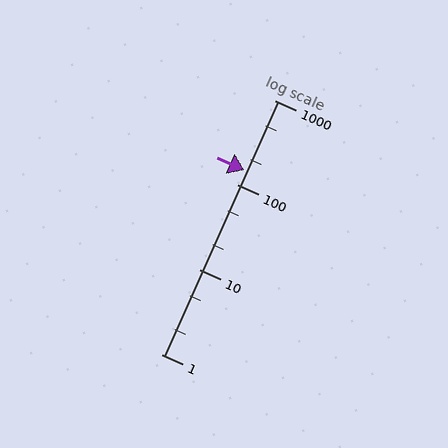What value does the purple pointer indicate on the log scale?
The pointer indicates approximately 150.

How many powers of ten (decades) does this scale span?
The scale spans 3 decades, from 1 to 1000.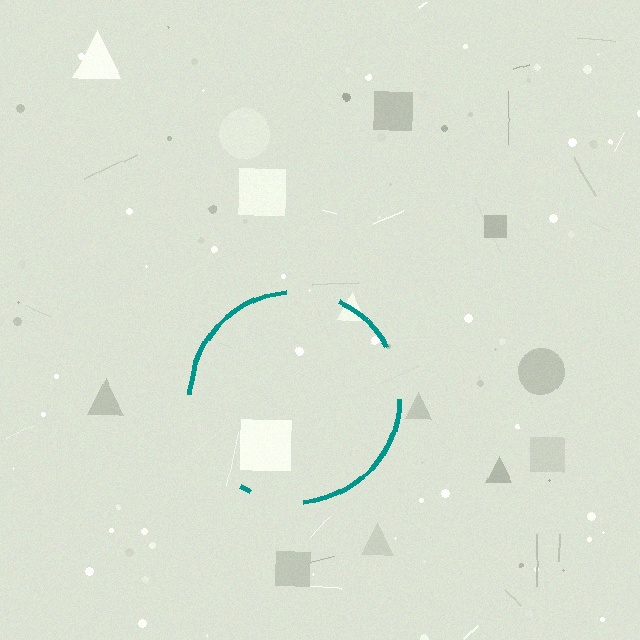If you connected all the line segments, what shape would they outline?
They would outline a circle.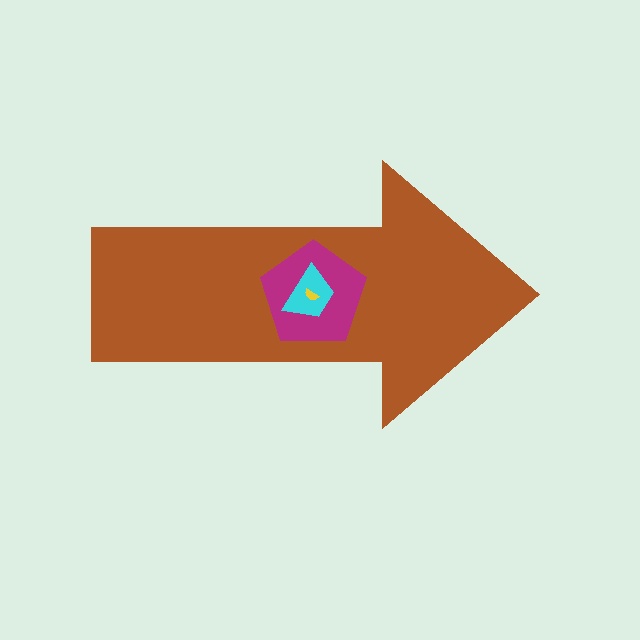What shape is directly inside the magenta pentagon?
The cyan trapezoid.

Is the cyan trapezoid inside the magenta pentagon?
Yes.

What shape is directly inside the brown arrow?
The magenta pentagon.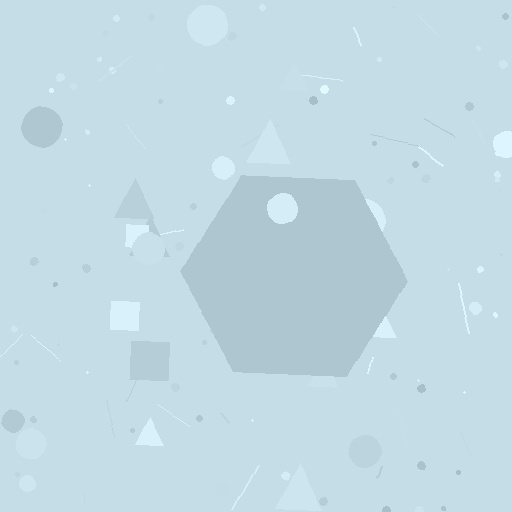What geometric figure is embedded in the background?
A hexagon is embedded in the background.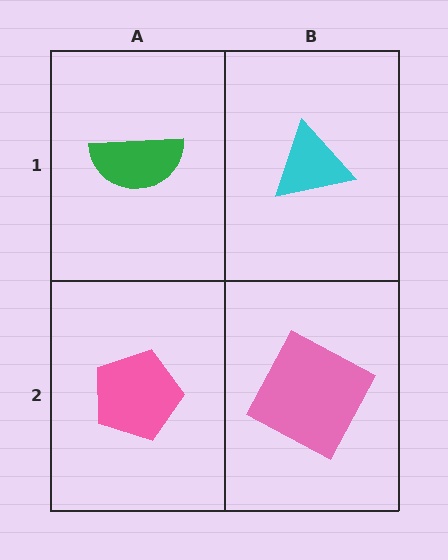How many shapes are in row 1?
2 shapes.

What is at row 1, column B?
A cyan triangle.